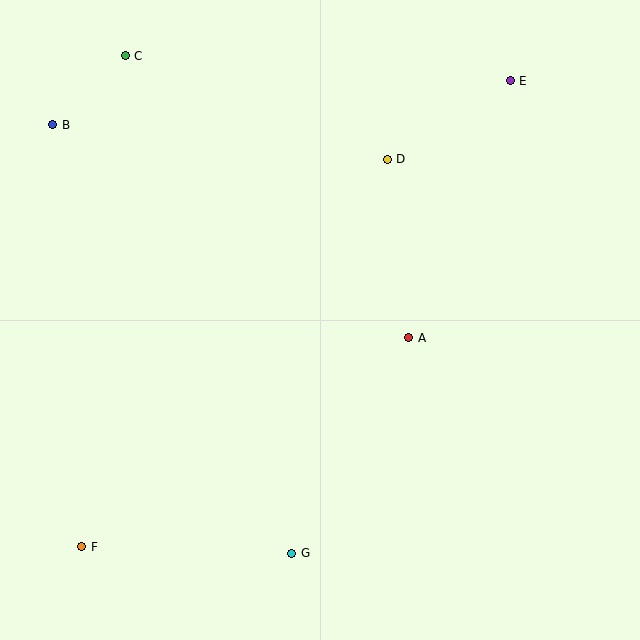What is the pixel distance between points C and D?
The distance between C and D is 281 pixels.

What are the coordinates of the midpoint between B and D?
The midpoint between B and D is at (220, 142).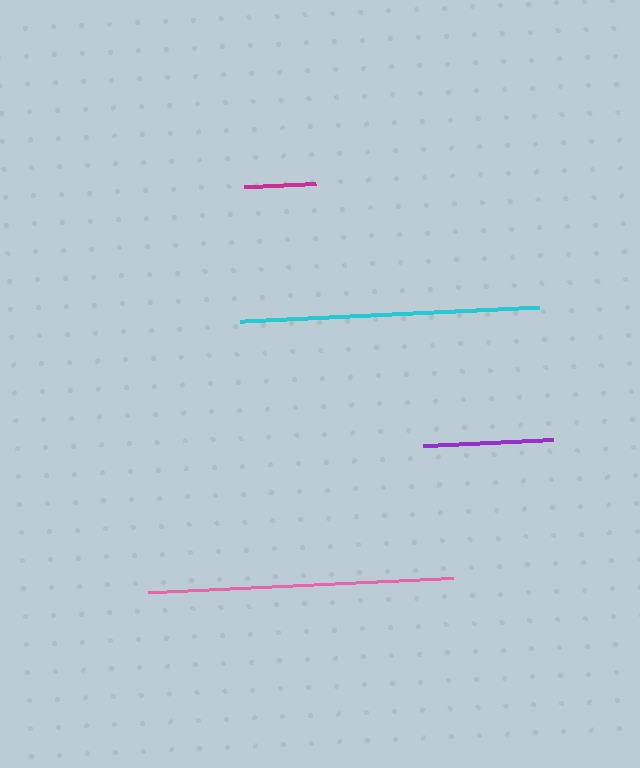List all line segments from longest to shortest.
From longest to shortest: pink, cyan, purple, magenta.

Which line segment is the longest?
The pink line is the longest at approximately 307 pixels.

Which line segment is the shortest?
The magenta line is the shortest at approximately 73 pixels.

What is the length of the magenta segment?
The magenta segment is approximately 73 pixels long.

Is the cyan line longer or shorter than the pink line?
The pink line is longer than the cyan line.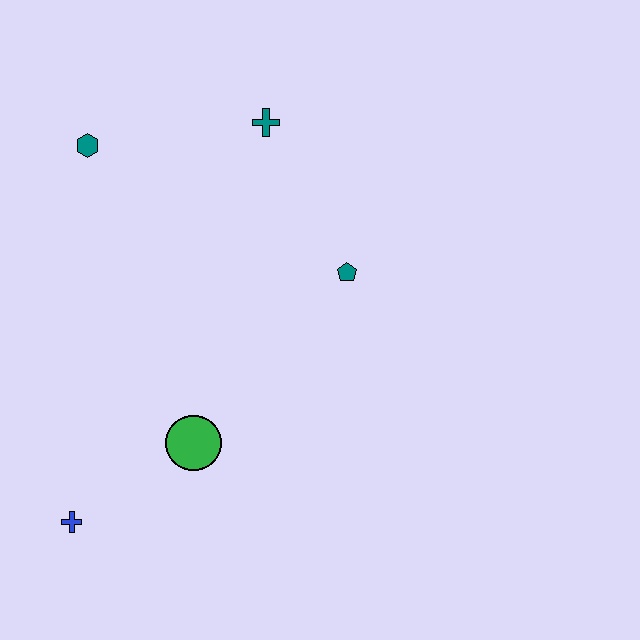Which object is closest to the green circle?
The blue cross is closest to the green circle.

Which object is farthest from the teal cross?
The blue cross is farthest from the teal cross.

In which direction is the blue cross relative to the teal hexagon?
The blue cross is below the teal hexagon.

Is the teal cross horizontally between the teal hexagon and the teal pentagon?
Yes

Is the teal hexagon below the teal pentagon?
No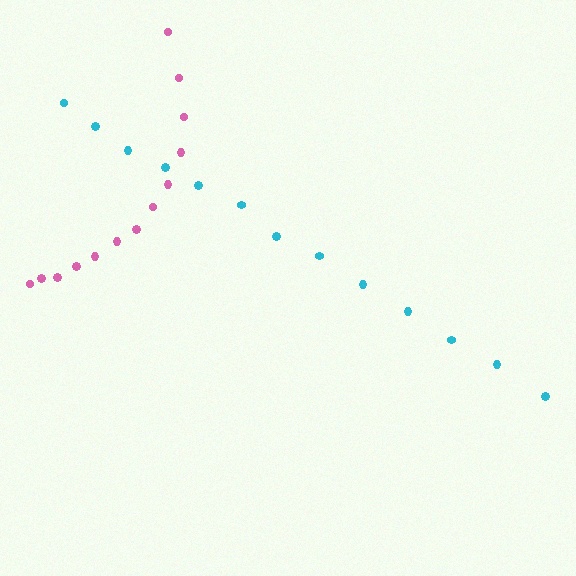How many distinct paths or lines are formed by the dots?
There are 2 distinct paths.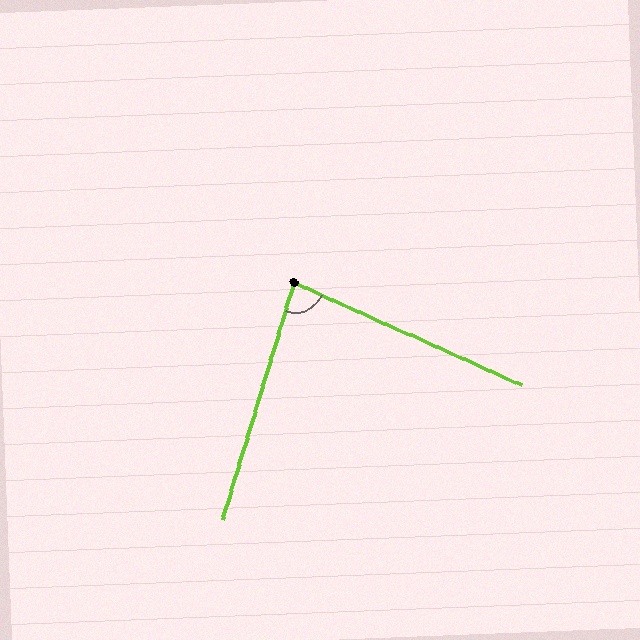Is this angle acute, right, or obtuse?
It is acute.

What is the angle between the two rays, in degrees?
Approximately 83 degrees.